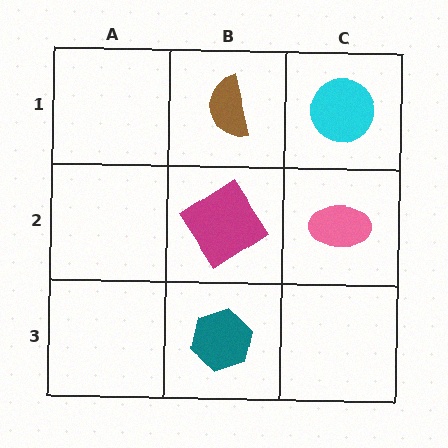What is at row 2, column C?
A pink ellipse.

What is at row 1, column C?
A cyan circle.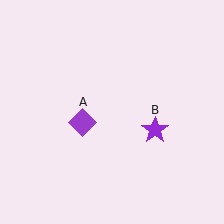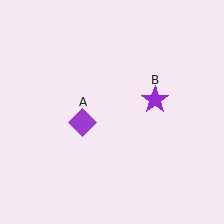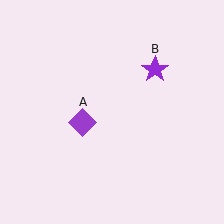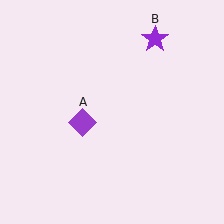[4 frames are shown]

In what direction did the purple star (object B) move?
The purple star (object B) moved up.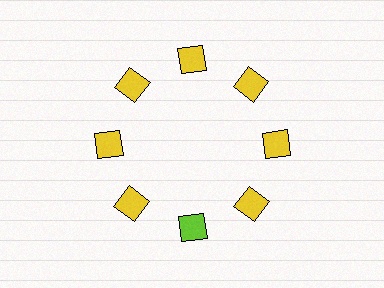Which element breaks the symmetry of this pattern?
The lime square at roughly the 6 o'clock position breaks the symmetry. All other shapes are yellow squares.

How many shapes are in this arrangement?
There are 8 shapes arranged in a ring pattern.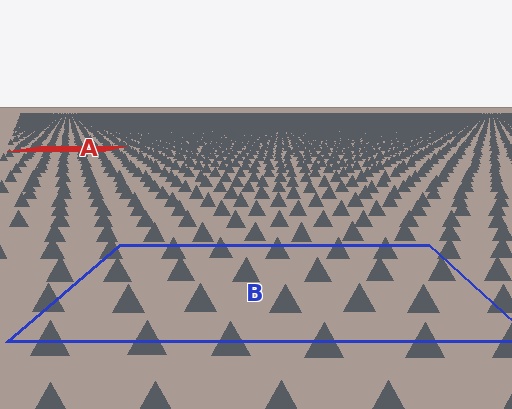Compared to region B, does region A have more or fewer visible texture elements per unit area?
Region A has more texture elements per unit area — they are packed more densely because it is farther away.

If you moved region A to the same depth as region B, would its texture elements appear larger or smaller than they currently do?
They would appear larger. At a closer depth, the same texture elements are projected at a bigger on-screen size.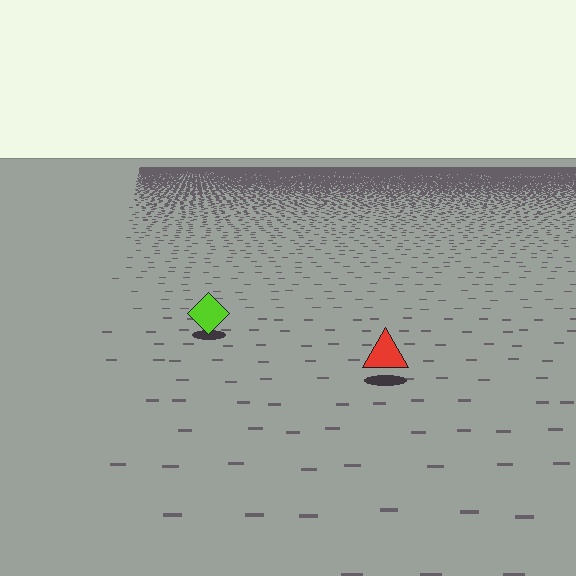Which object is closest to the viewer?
The red triangle is closest. The texture marks near it are larger and more spread out.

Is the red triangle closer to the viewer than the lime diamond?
Yes. The red triangle is closer — you can tell from the texture gradient: the ground texture is coarser near it.